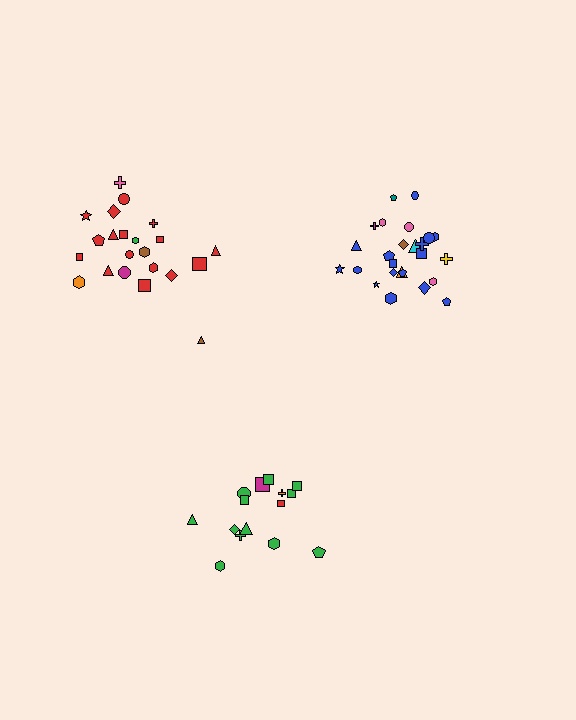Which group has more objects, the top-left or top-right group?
The top-right group.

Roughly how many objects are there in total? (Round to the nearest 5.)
Roughly 60 objects in total.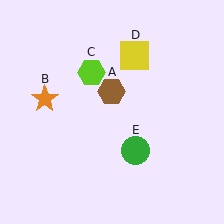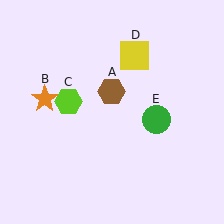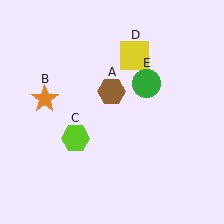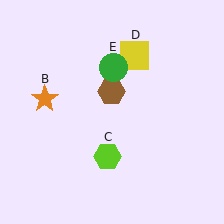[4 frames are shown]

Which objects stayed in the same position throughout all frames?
Brown hexagon (object A) and orange star (object B) and yellow square (object D) remained stationary.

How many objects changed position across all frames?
2 objects changed position: lime hexagon (object C), green circle (object E).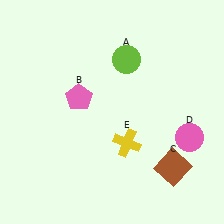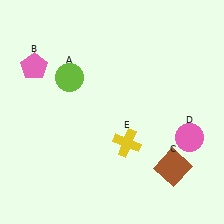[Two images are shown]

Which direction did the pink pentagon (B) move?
The pink pentagon (B) moved left.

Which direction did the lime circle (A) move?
The lime circle (A) moved left.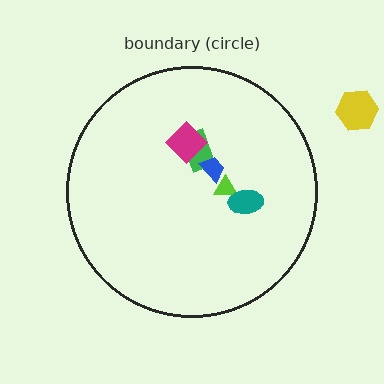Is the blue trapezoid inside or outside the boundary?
Inside.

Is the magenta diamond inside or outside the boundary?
Inside.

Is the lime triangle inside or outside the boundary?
Inside.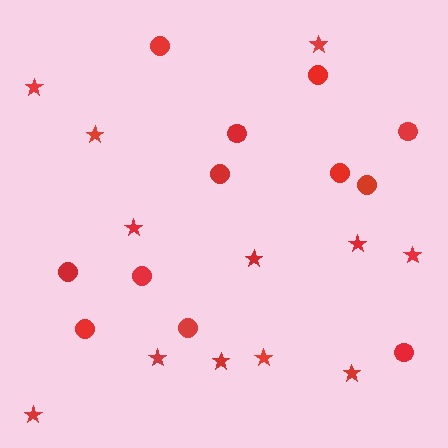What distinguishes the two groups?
There are 2 groups: one group of circles (12) and one group of stars (12).